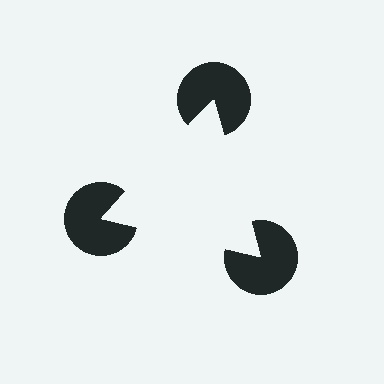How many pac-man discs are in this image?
There are 3 — one at each vertex of the illusory triangle.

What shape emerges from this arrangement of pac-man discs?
An illusory triangle — its edges are inferred from the aligned wedge cuts in the pac-man discs, not physically drawn.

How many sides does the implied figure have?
3 sides.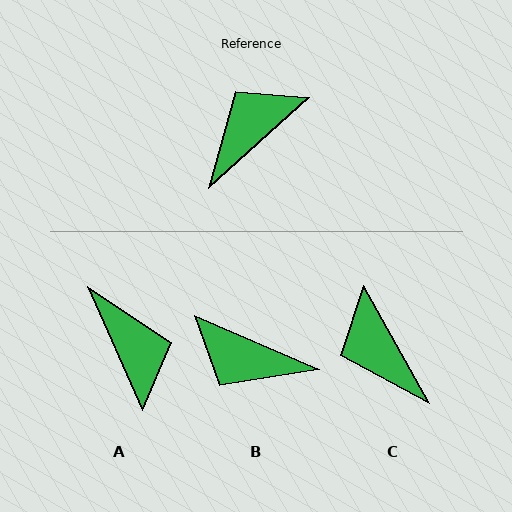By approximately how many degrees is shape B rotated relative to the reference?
Approximately 114 degrees counter-clockwise.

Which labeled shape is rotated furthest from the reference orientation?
B, about 114 degrees away.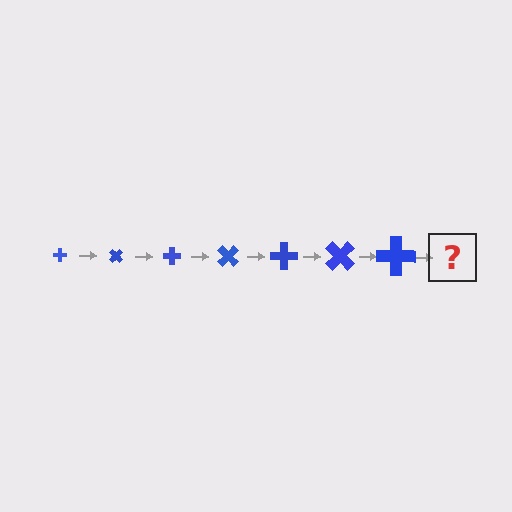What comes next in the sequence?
The next element should be a cross, larger than the previous one and rotated 315 degrees from the start.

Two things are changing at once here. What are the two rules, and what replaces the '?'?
The two rules are that the cross grows larger each step and it rotates 45 degrees each step. The '?' should be a cross, larger than the previous one and rotated 315 degrees from the start.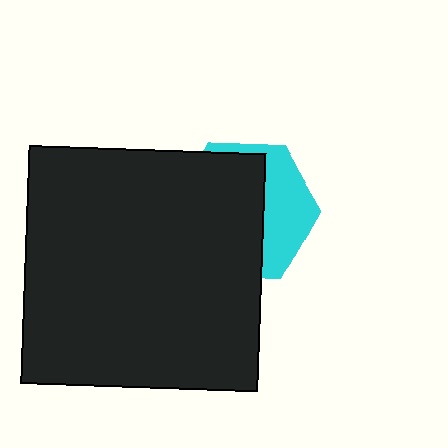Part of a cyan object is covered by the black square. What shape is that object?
It is a hexagon.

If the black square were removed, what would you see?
You would see the complete cyan hexagon.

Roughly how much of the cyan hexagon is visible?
A small part of it is visible (roughly 36%).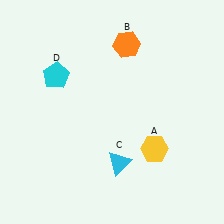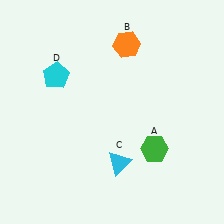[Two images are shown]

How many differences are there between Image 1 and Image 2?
There is 1 difference between the two images.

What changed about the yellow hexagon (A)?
In Image 1, A is yellow. In Image 2, it changed to green.